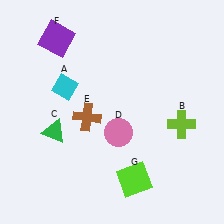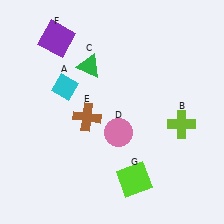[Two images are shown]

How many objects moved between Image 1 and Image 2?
1 object moved between the two images.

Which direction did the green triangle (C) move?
The green triangle (C) moved up.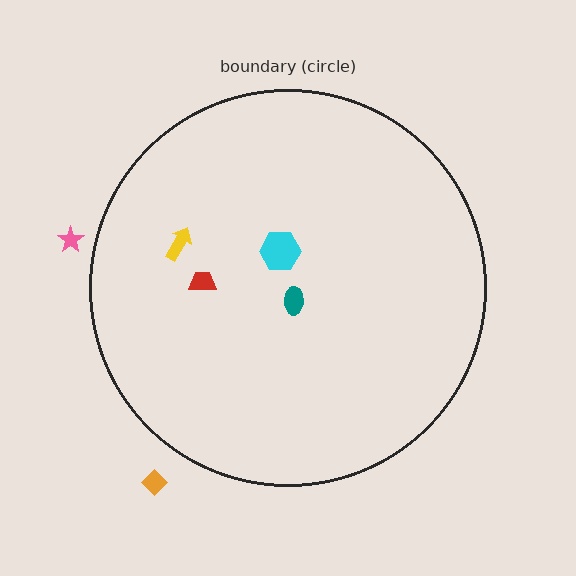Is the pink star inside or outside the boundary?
Outside.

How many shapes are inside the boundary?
4 inside, 2 outside.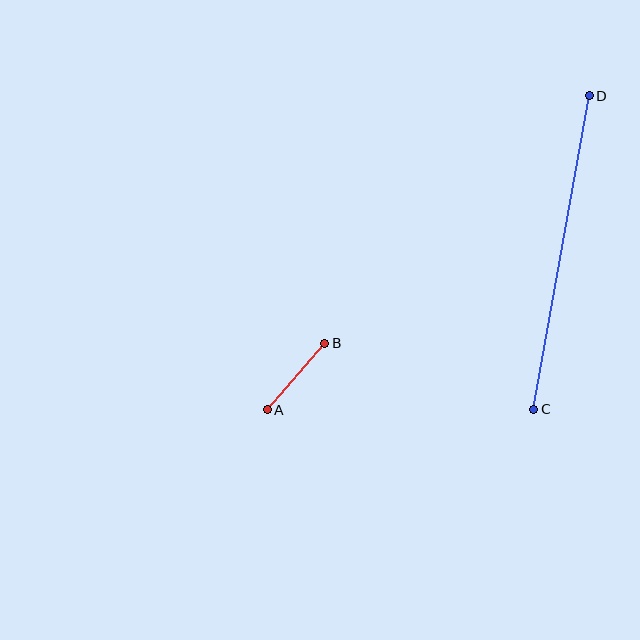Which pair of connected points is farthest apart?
Points C and D are farthest apart.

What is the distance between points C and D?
The distance is approximately 319 pixels.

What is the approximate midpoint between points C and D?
The midpoint is at approximately (561, 252) pixels.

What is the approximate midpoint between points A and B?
The midpoint is at approximately (296, 376) pixels.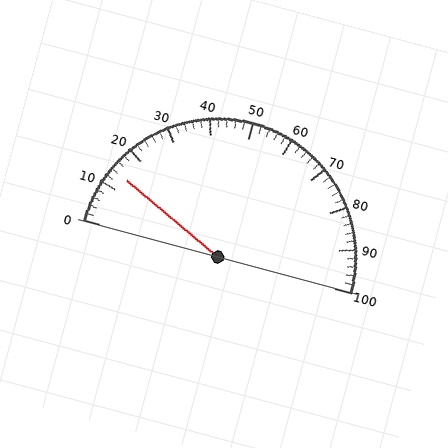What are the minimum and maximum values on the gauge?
The gauge ranges from 0 to 100.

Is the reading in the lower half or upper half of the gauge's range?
The reading is in the lower half of the range (0 to 100).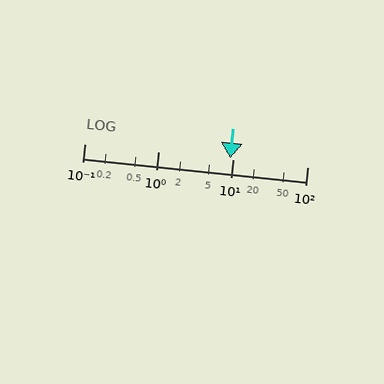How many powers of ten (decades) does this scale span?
The scale spans 3 decades, from 0.1 to 100.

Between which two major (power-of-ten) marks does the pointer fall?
The pointer is between 1 and 10.